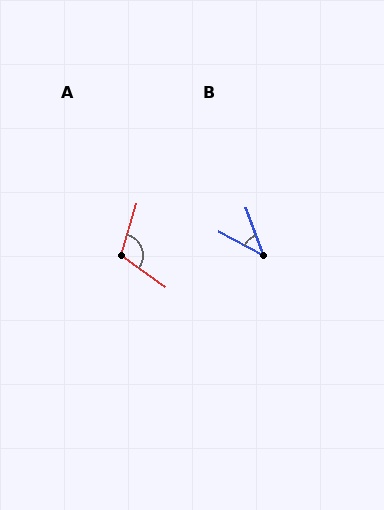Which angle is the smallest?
B, at approximately 42 degrees.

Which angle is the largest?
A, at approximately 109 degrees.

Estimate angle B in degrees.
Approximately 42 degrees.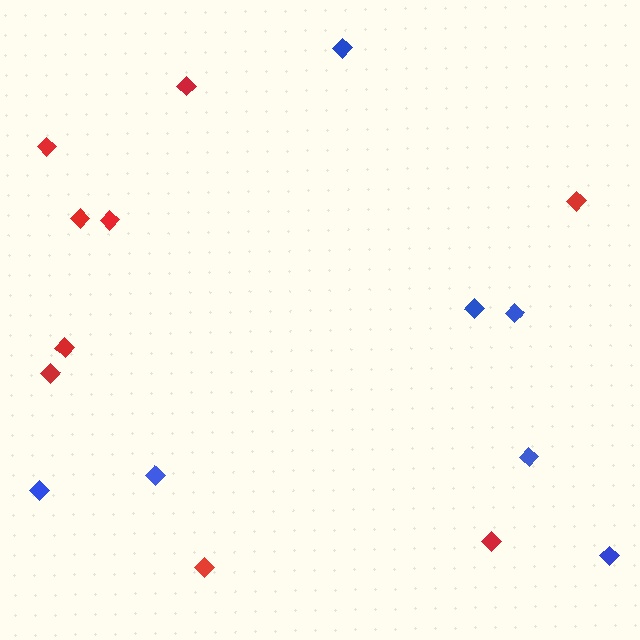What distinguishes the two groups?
There are 2 groups: one group of blue diamonds (7) and one group of red diamonds (9).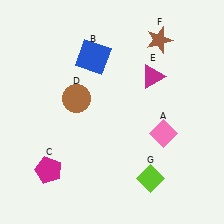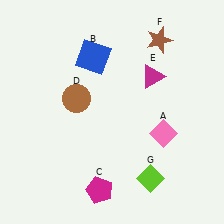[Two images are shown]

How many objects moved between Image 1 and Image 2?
1 object moved between the two images.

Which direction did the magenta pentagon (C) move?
The magenta pentagon (C) moved right.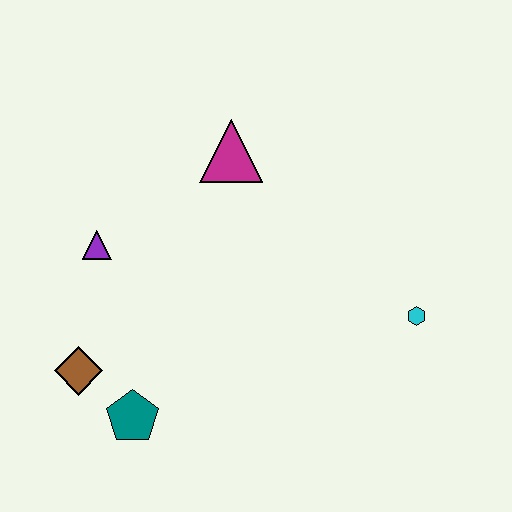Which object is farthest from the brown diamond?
The cyan hexagon is farthest from the brown diamond.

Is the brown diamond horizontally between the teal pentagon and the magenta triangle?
No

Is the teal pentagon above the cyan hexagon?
No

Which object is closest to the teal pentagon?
The brown diamond is closest to the teal pentagon.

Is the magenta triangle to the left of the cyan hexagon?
Yes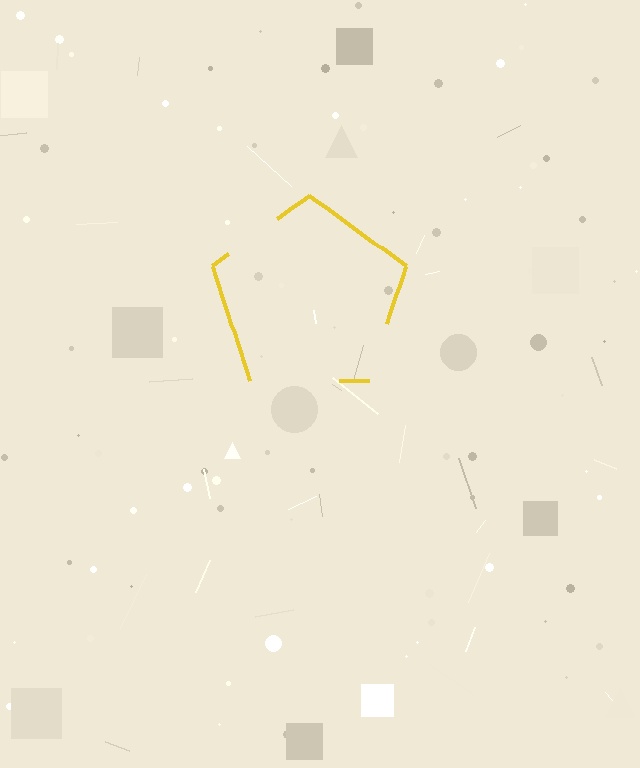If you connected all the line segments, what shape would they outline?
They would outline a pentagon.